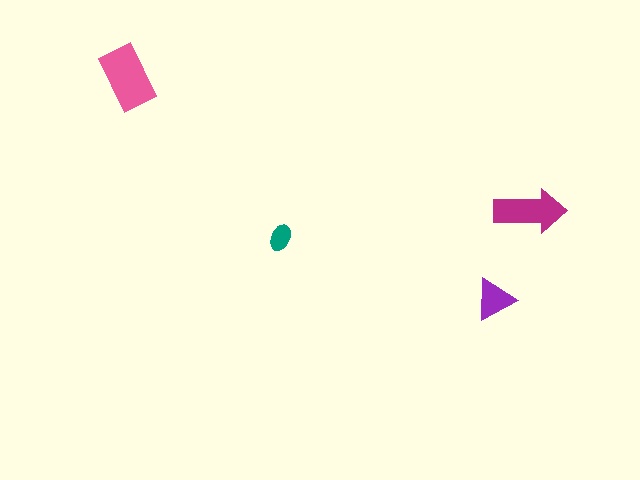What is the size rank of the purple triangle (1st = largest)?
3rd.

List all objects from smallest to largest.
The teal ellipse, the purple triangle, the magenta arrow, the pink rectangle.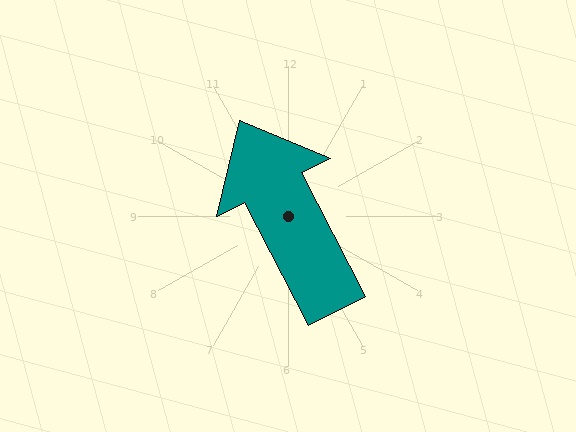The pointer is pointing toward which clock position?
Roughly 11 o'clock.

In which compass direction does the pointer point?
Northwest.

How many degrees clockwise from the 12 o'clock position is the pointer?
Approximately 333 degrees.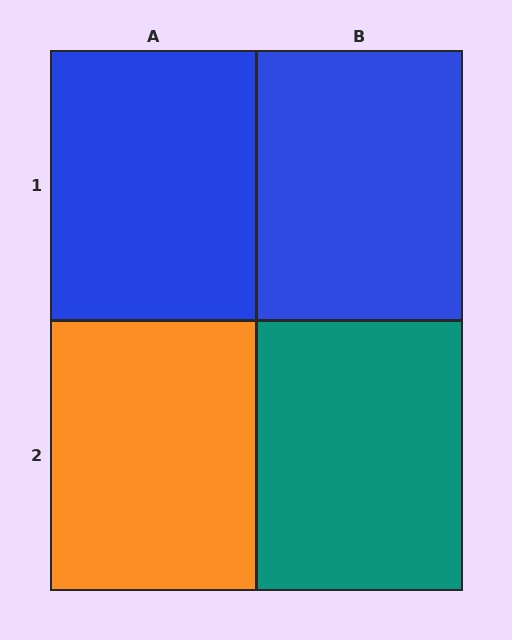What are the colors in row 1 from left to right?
Blue, blue.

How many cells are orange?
1 cell is orange.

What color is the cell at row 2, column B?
Teal.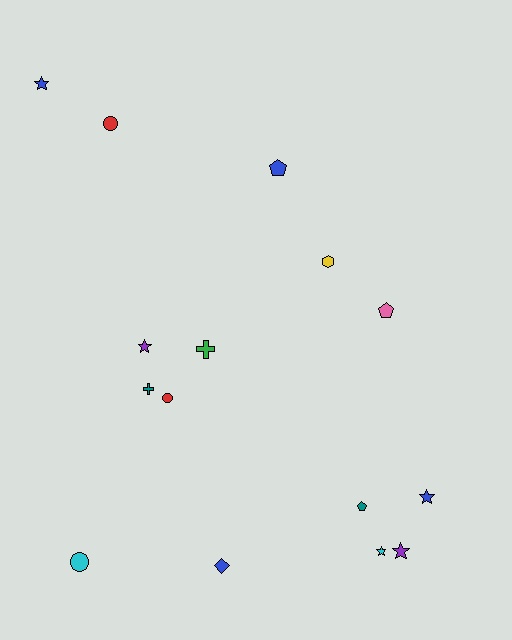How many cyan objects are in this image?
There are 2 cyan objects.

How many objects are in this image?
There are 15 objects.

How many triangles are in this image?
There are no triangles.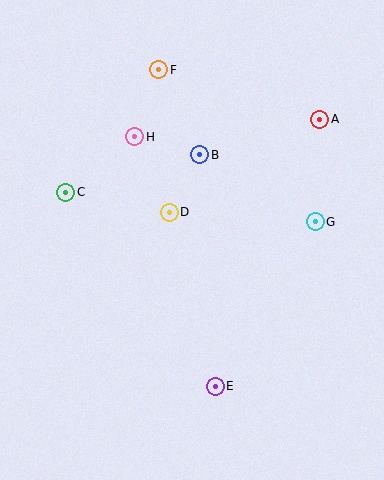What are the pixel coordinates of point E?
Point E is at (215, 386).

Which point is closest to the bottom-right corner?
Point E is closest to the bottom-right corner.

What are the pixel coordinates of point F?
Point F is at (159, 70).